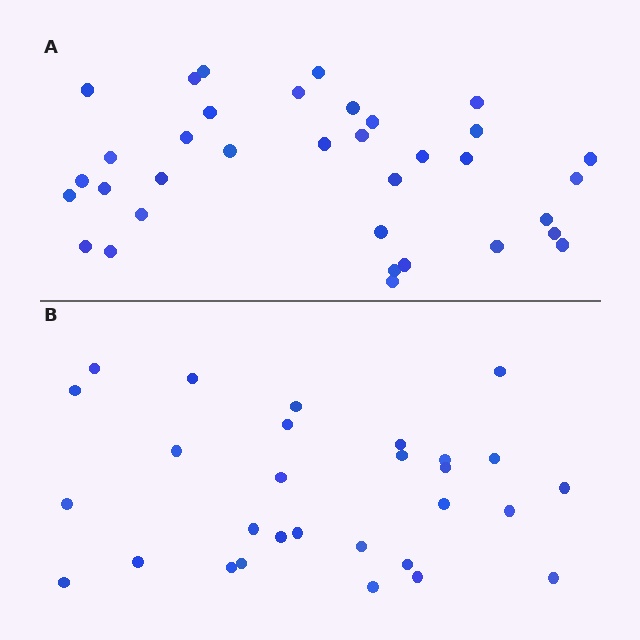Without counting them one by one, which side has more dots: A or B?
Region A (the top region) has more dots.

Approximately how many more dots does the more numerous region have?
Region A has about 6 more dots than region B.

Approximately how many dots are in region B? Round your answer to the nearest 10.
About 30 dots. (The exact count is 29, which rounds to 30.)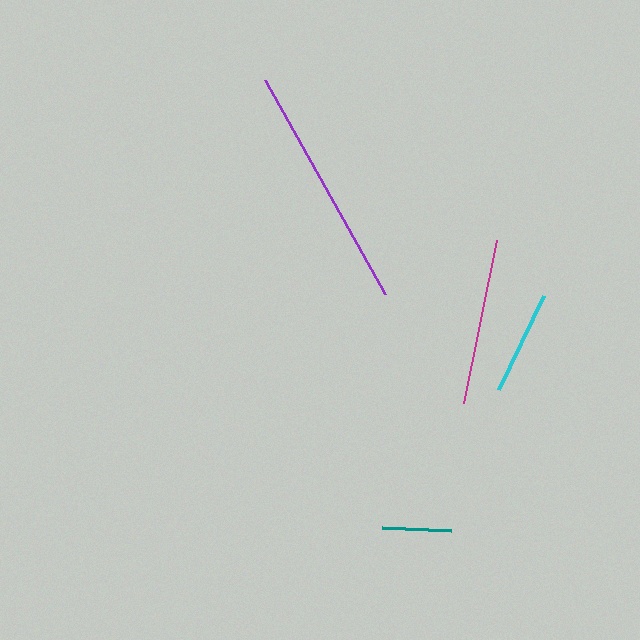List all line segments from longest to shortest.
From longest to shortest: purple, magenta, cyan, teal.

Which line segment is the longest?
The purple line is the longest at approximately 245 pixels.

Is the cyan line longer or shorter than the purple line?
The purple line is longer than the cyan line.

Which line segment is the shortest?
The teal line is the shortest at approximately 70 pixels.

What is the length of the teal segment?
The teal segment is approximately 70 pixels long.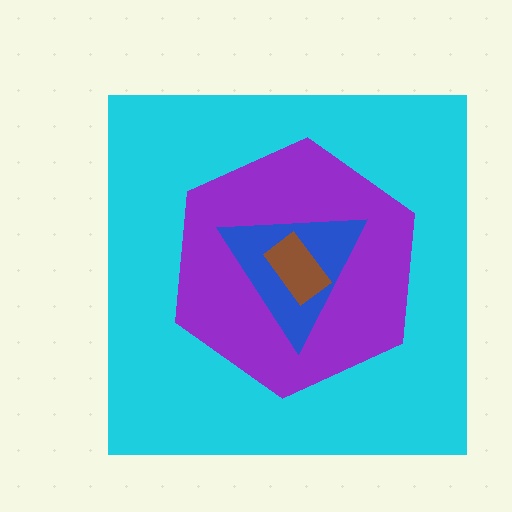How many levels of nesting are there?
4.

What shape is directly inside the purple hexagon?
The blue triangle.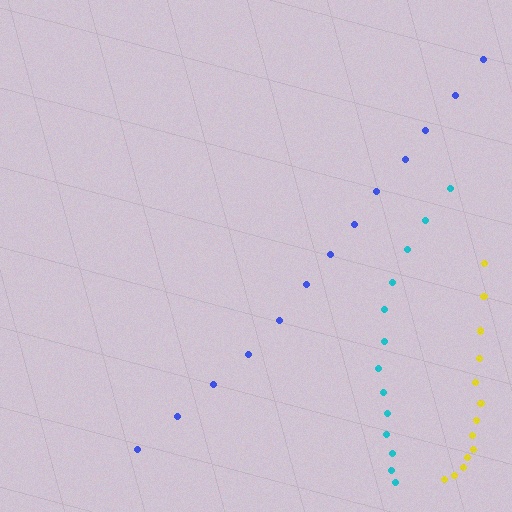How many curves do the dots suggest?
There are 3 distinct paths.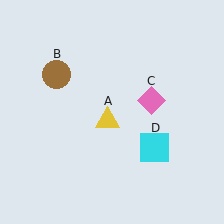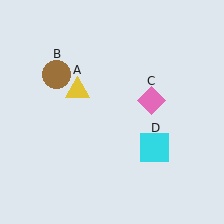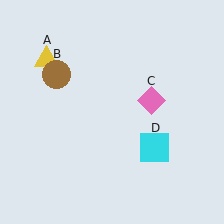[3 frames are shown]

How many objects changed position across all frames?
1 object changed position: yellow triangle (object A).